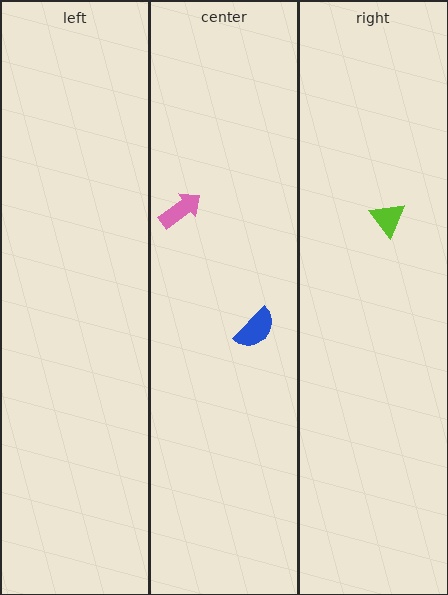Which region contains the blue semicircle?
The center region.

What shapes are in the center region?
The pink arrow, the blue semicircle.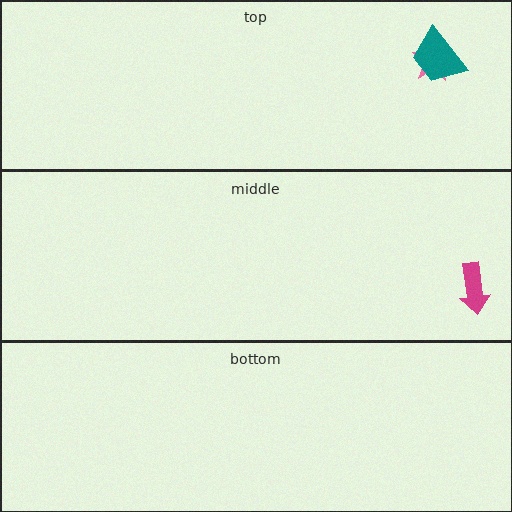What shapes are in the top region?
The pink star, the teal trapezoid.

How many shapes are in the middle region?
1.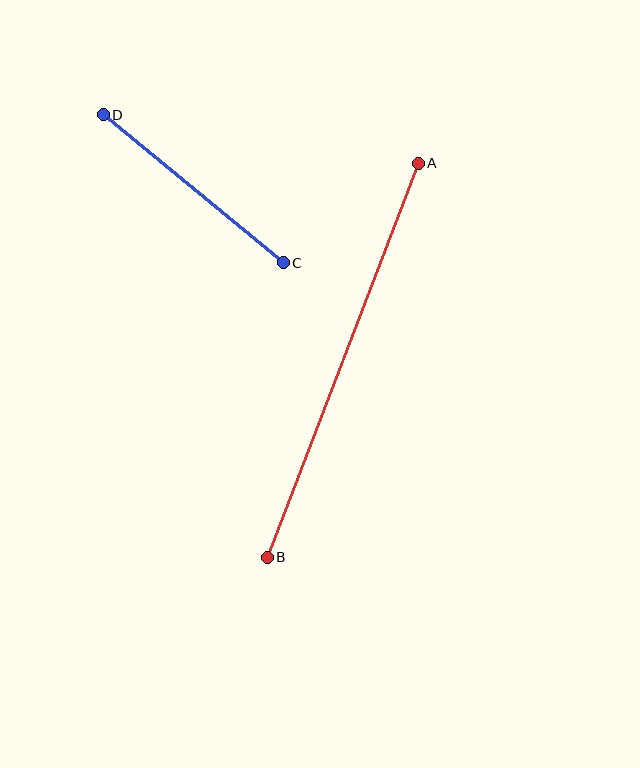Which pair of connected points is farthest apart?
Points A and B are farthest apart.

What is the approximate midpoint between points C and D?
The midpoint is at approximately (193, 189) pixels.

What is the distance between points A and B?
The distance is approximately 422 pixels.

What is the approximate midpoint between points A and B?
The midpoint is at approximately (343, 360) pixels.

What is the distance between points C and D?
The distance is approximately 233 pixels.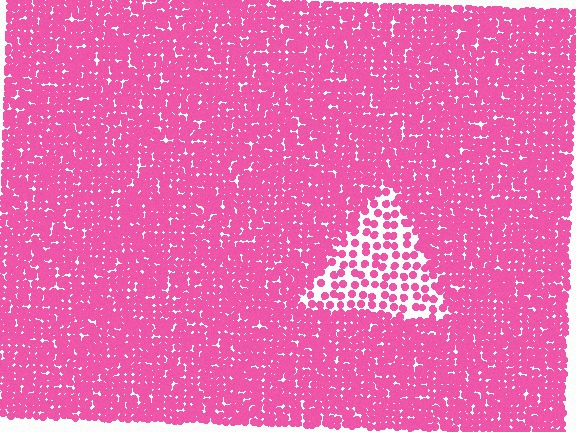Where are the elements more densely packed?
The elements are more densely packed outside the triangle boundary.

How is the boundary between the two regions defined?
The boundary is defined by a change in element density (approximately 2.5x ratio). All elements are the same color, size, and shape.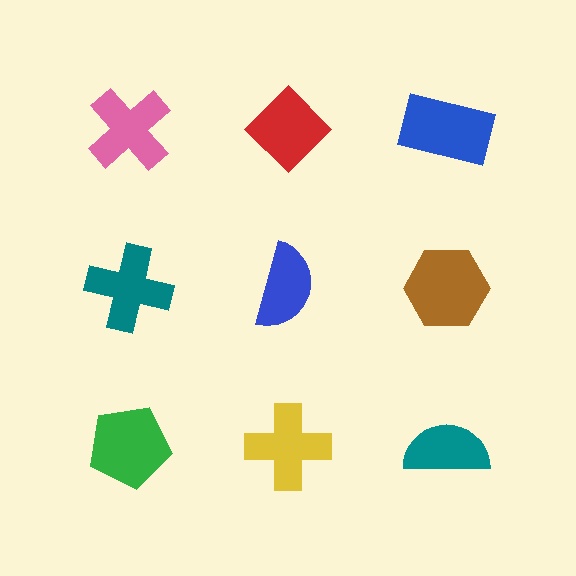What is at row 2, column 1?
A teal cross.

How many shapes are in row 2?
3 shapes.